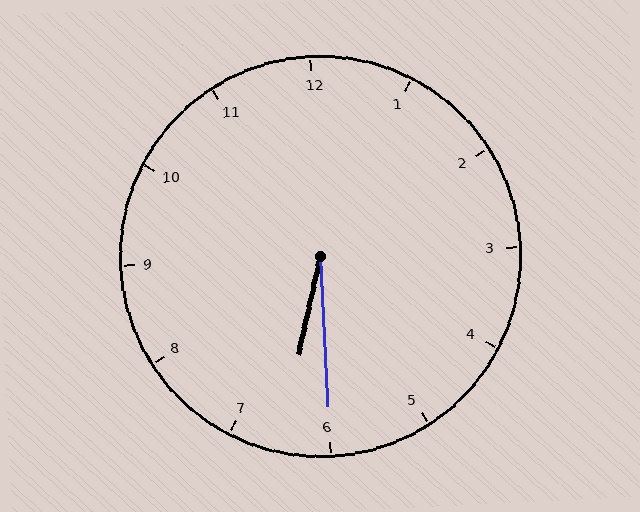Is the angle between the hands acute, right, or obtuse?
It is acute.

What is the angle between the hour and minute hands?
Approximately 15 degrees.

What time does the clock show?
6:30.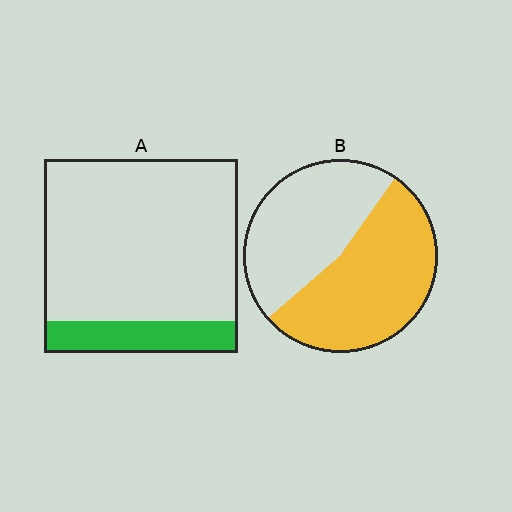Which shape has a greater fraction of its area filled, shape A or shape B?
Shape B.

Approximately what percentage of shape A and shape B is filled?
A is approximately 15% and B is approximately 55%.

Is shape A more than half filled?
No.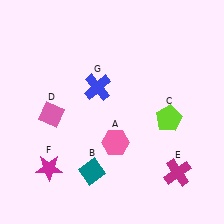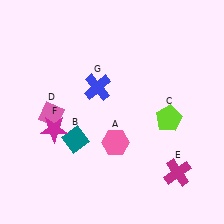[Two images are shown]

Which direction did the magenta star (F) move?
The magenta star (F) moved up.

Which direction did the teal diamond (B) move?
The teal diamond (B) moved up.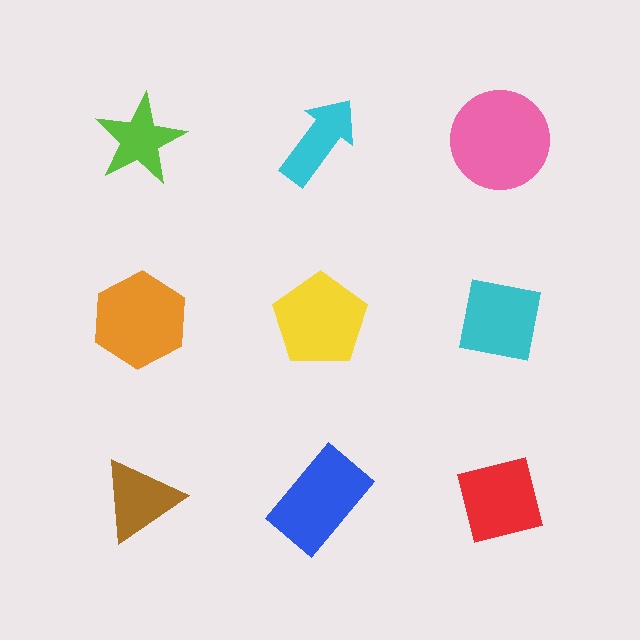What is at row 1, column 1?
A lime star.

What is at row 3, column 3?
A red square.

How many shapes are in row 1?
3 shapes.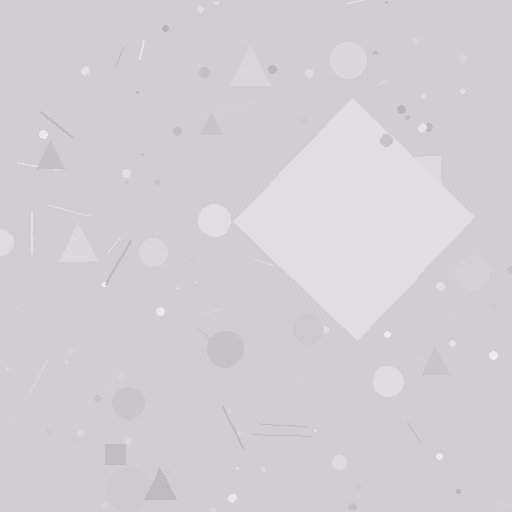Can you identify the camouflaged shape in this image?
The camouflaged shape is a diamond.